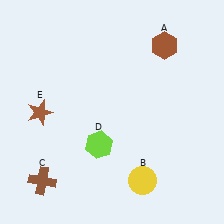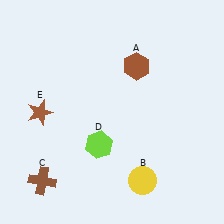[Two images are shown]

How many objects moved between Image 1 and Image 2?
1 object moved between the two images.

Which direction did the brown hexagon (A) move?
The brown hexagon (A) moved left.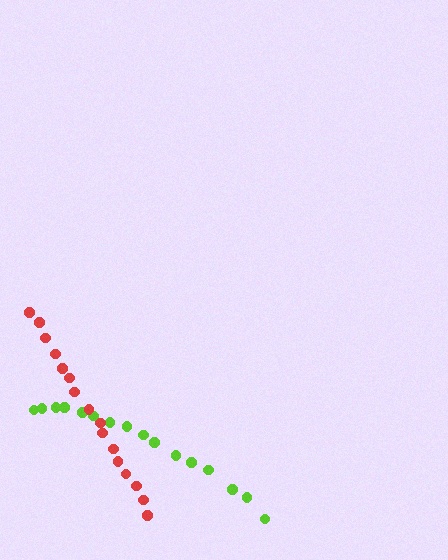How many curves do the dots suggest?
There are 2 distinct paths.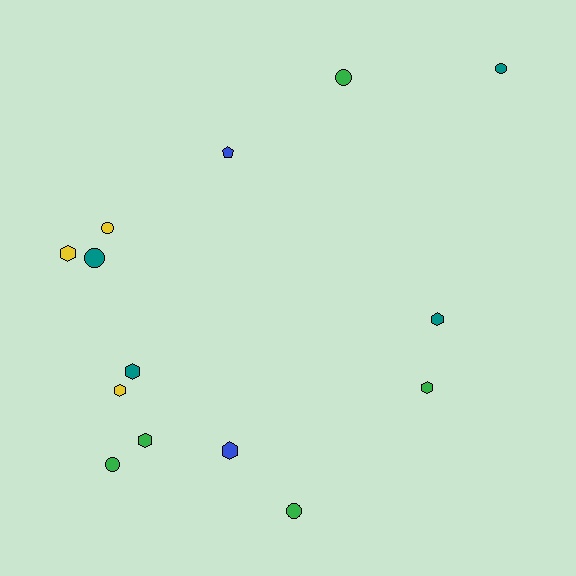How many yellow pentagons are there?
There are no yellow pentagons.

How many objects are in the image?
There are 14 objects.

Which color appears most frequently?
Green, with 5 objects.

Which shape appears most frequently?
Hexagon, with 7 objects.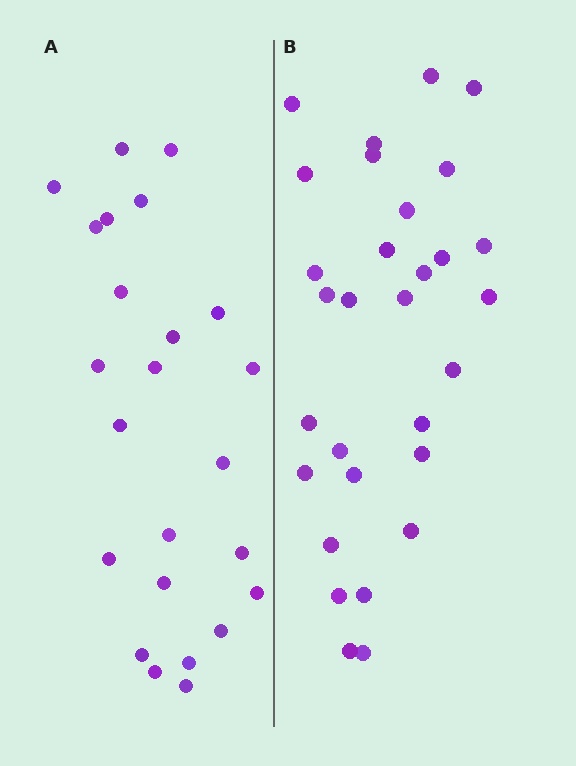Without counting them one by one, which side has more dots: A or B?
Region B (the right region) has more dots.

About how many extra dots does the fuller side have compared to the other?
Region B has about 6 more dots than region A.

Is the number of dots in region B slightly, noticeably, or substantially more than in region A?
Region B has noticeably more, but not dramatically so. The ratio is roughly 1.2 to 1.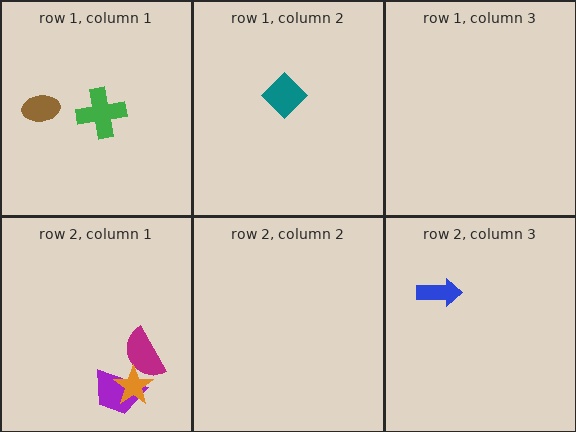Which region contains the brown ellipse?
The row 1, column 1 region.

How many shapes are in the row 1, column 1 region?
2.